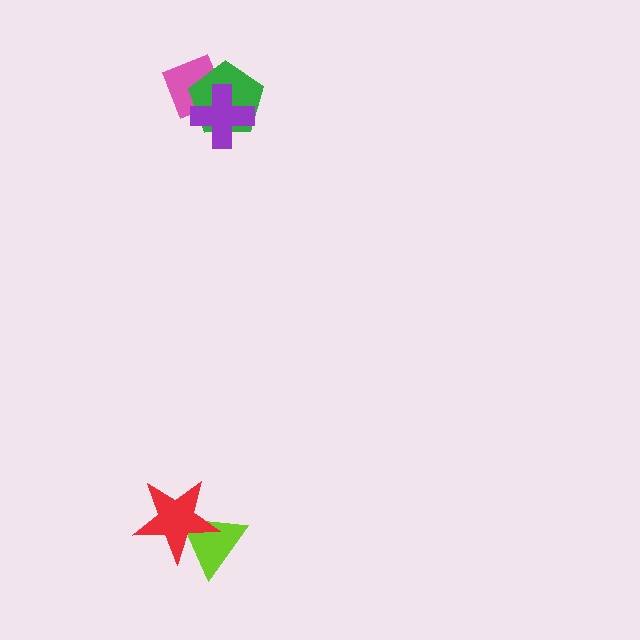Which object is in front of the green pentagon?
The purple cross is in front of the green pentagon.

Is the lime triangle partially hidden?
Yes, it is partially covered by another shape.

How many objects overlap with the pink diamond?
2 objects overlap with the pink diamond.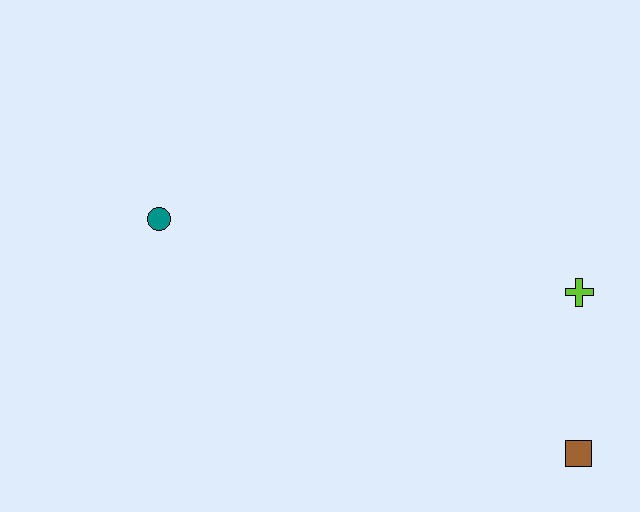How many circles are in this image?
There is 1 circle.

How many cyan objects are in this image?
There are no cyan objects.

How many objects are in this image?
There are 3 objects.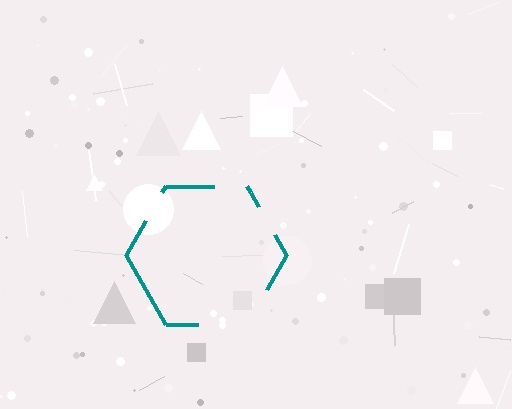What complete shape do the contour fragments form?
The contour fragments form a hexagon.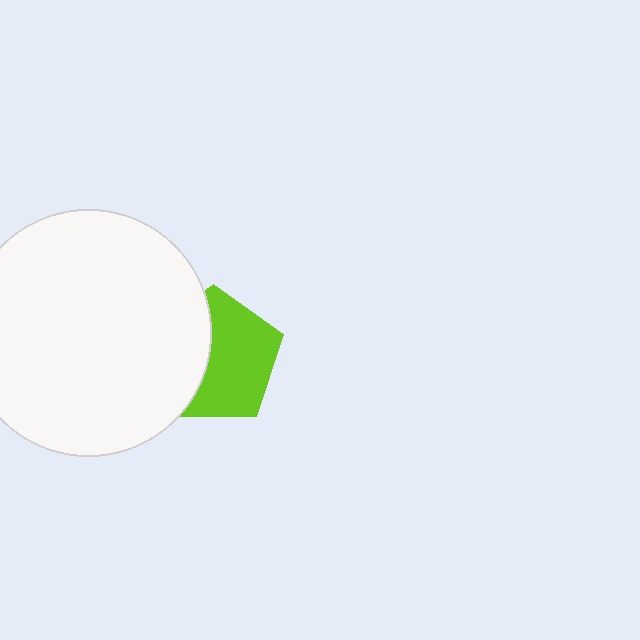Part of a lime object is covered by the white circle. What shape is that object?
It is a pentagon.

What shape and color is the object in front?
The object in front is a white circle.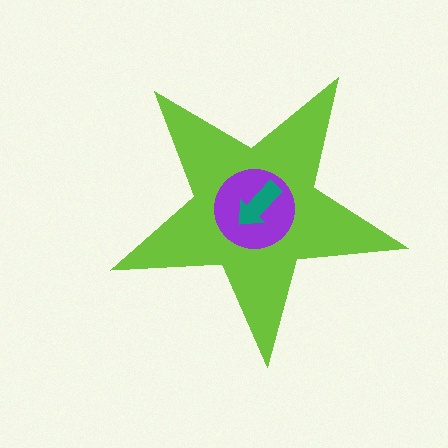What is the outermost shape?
The lime star.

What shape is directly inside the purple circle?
The teal arrow.